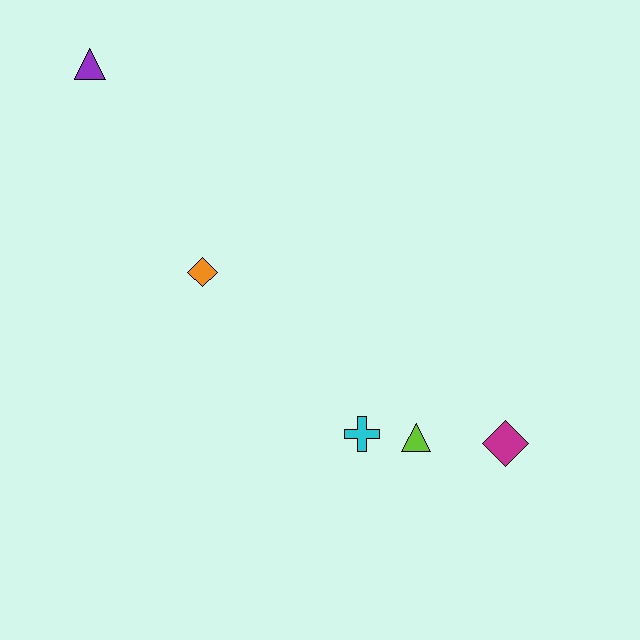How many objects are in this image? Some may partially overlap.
There are 5 objects.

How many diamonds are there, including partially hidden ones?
There are 2 diamonds.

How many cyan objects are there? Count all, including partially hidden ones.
There is 1 cyan object.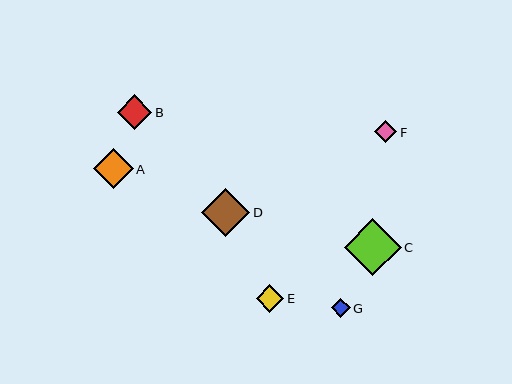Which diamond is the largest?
Diamond C is the largest with a size of approximately 57 pixels.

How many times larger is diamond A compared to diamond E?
Diamond A is approximately 1.4 times the size of diamond E.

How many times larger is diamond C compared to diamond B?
Diamond C is approximately 1.7 times the size of diamond B.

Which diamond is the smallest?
Diamond G is the smallest with a size of approximately 19 pixels.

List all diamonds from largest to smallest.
From largest to smallest: C, D, A, B, E, F, G.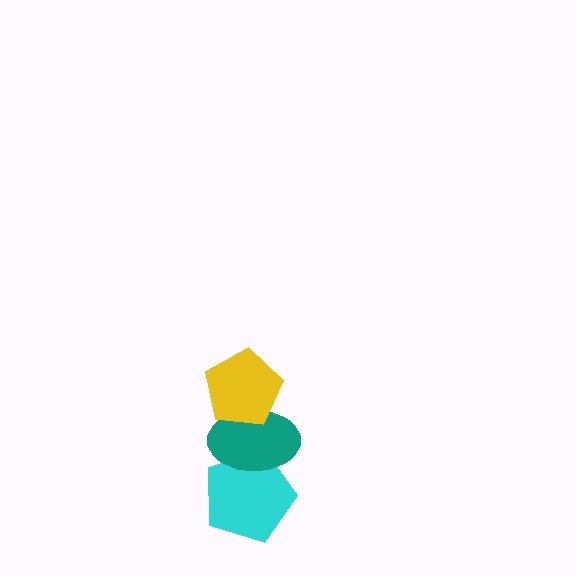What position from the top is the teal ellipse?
The teal ellipse is 2nd from the top.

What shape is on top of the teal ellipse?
The yellow pentagon is on top of the teal ellipse.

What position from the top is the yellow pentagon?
The yellow pentagon is 1st from the top.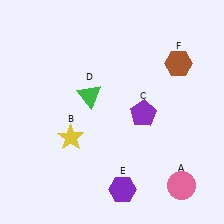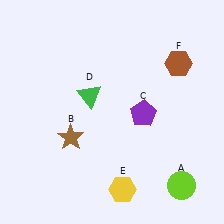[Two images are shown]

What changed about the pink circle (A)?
In Image 1, A is pink. In Image 2, it changed to lime.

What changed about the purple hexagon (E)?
In Image 1, E is purple. In Image 2, it changed to yellow.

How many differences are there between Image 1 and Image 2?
There are 3 differences between the two images.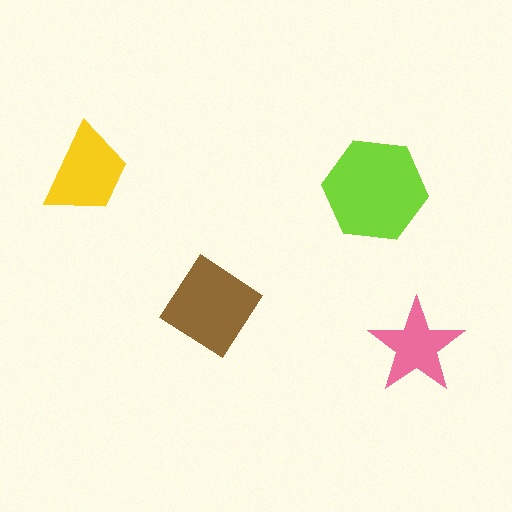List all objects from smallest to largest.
The pink star, the yellow trapezoid, the brown diamond, the lime hexagon.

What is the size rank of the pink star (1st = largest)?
4th.